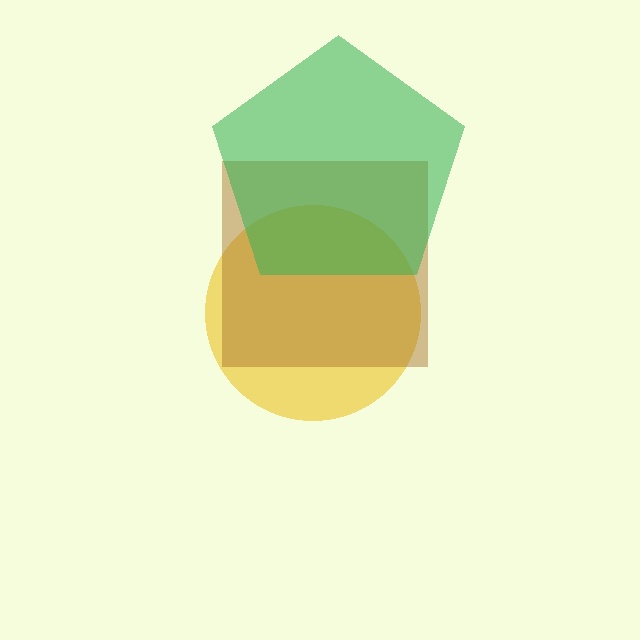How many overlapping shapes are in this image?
There are 3 overlapping shapes in the image.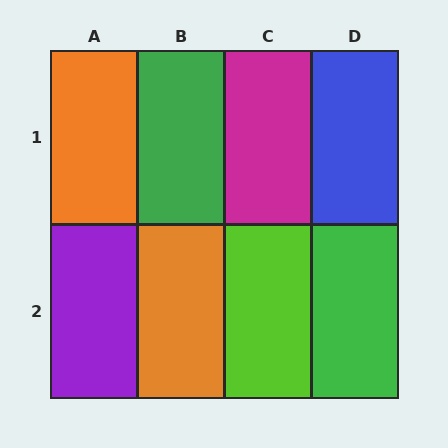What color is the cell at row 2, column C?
Lime.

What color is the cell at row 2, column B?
Orange.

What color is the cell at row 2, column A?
Purple.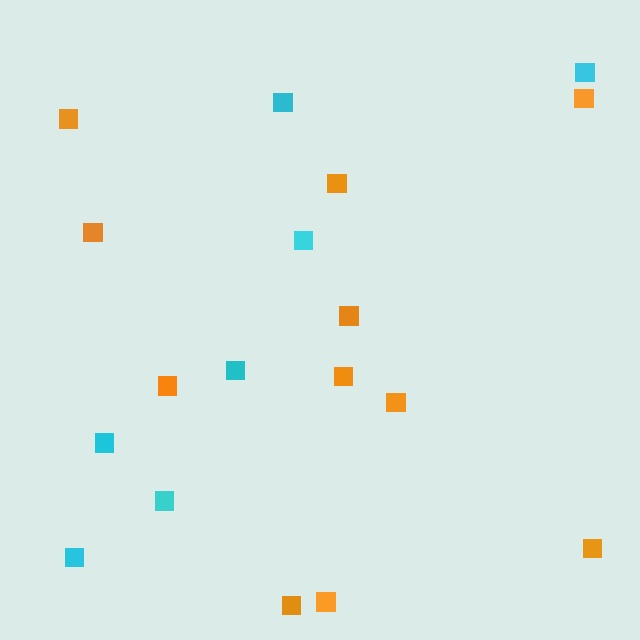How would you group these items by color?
There are 2 groups: one group of orange squares (11) and one group of cyan squares (7).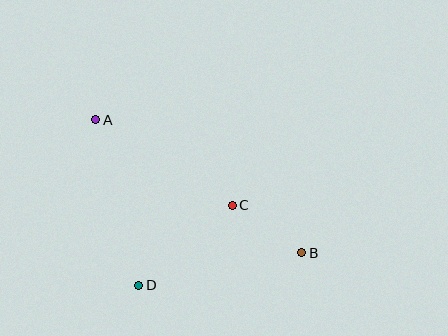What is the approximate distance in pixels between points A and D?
The distance between A and D is approximately 171 pixels.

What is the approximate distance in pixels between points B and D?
The distance between B and D is approximately 166 pixels.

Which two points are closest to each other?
Points B and C are closest to each other.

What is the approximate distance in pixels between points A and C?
The distance between A and C is approximately 161 pixels.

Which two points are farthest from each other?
Points A and B are farthest from each other.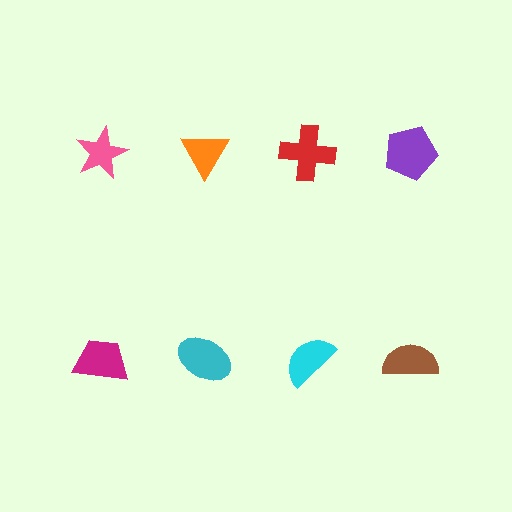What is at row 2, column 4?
A brown semicircle.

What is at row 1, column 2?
An orange triangle.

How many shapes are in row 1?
4 shapes.